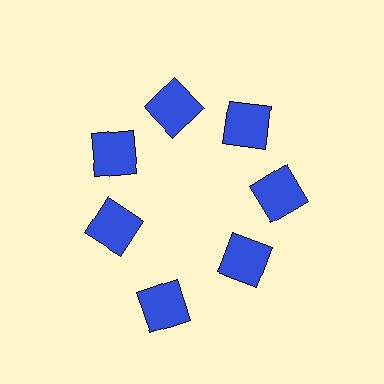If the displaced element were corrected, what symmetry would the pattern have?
It would have 7-fold rotational symmetry — the pattern would map onto itself every 51 degrees.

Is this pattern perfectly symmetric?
No. The 7 blue squares are arranged in a ring, but one element near the 6 o'clock position is pushed outward from the center, breaking the 7-fold rotational symmetry.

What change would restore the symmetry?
The symmetry would be restored by moving it inward, back onto the ring so that all 7 squares sit at equal angles and equal distance from the center.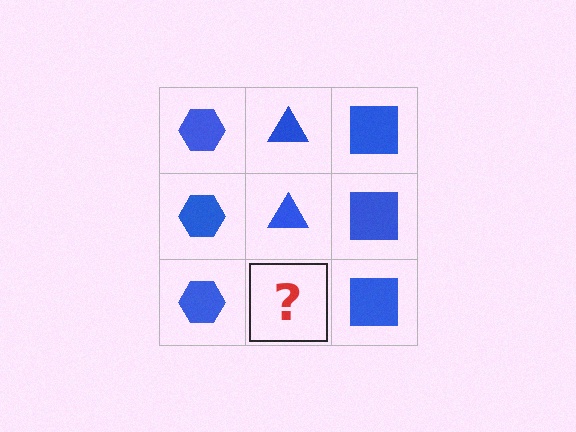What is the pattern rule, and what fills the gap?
The rule is that each column has a consistent shape. The gap should be filled with a blue triangle.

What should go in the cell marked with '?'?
The missing cell should contain a blue triangle.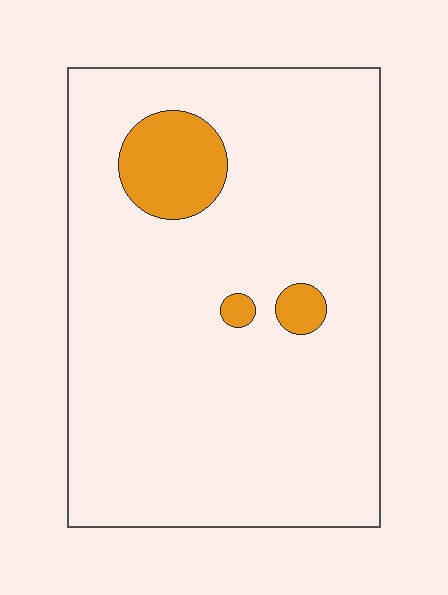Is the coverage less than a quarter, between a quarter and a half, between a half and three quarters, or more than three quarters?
Less than a quarter.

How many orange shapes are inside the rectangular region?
3.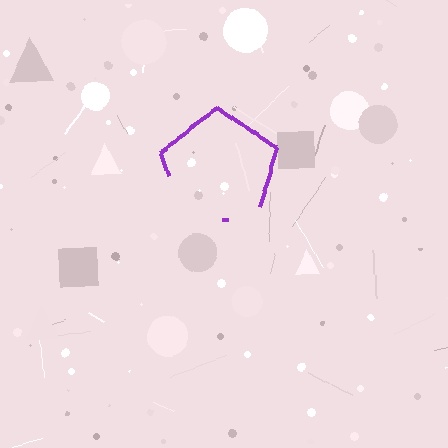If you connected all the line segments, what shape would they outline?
They would outline a pentagon.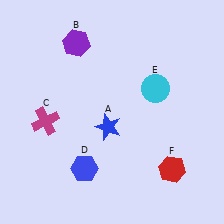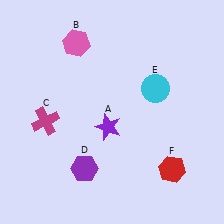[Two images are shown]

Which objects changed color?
A changed from blue to purple. B changed from purple to pink. D changed from blue to purple.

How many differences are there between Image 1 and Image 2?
There are 3 differences between the two images.